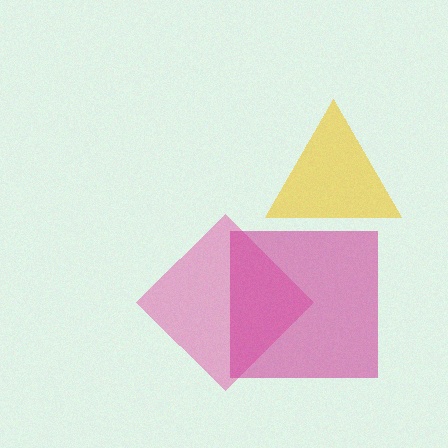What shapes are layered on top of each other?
The layered shapes are: a pink diamond, a magenta square, a yellow triangle.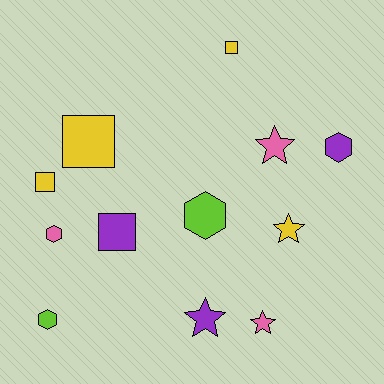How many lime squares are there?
There are no lime squares.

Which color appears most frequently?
Yellow, with 4 objects.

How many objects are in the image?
There are 12 objects.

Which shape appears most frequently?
Star, with 4 objects.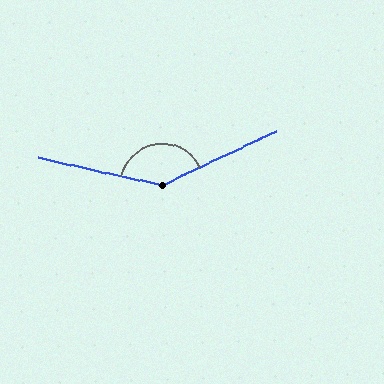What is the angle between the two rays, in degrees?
Approximately 143 degrees.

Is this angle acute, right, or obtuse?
It is obtuse.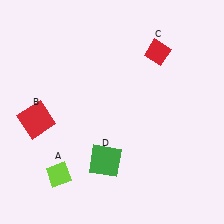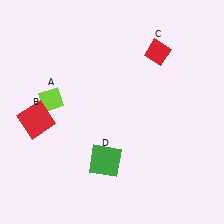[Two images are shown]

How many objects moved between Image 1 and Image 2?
1 object moved between the two images.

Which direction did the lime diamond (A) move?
The lime diamond (A) moved up.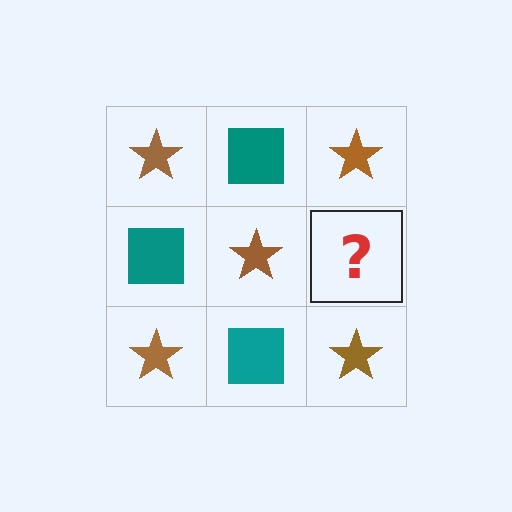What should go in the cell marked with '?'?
The missing cell should contain a teal square.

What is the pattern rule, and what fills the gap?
The rule is that it alternates brown star and teal square in a checkerboard pattern. The gap should be filled with a teal square.